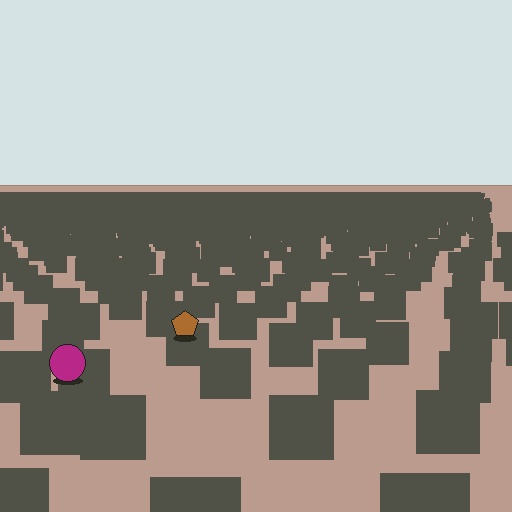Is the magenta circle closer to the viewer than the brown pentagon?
Yes. The magenta circle is closer — you can tell from the texture gradient: the ground texture is coarser near it.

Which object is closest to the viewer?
The magenta circle is closest. The texture marks near it are larger and more spread out.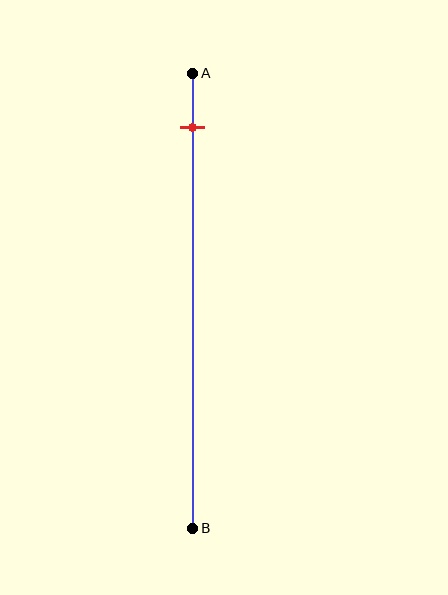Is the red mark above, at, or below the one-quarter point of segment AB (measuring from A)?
The red mark is above the one-quarter point of segment AB.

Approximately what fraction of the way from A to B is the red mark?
The red mark is approximately 10% of the way from A to B.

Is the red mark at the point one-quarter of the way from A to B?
No, the mark is at about 10% from A, not at the 25% one-quarter point.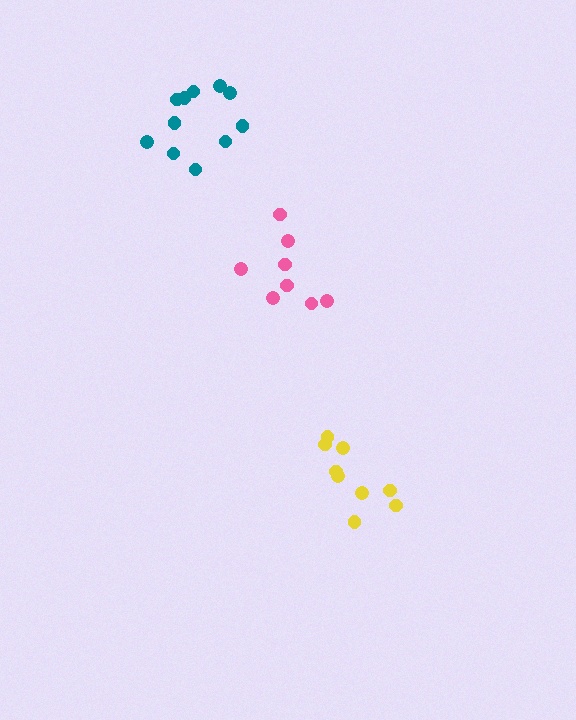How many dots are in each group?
Group 1: 11 dots, Group 2: 9 dots, Group 3: 8 dots (28 total).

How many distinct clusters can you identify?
There are 3 distinct clusters.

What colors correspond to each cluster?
The clusters are colored: teal, yellow, pink.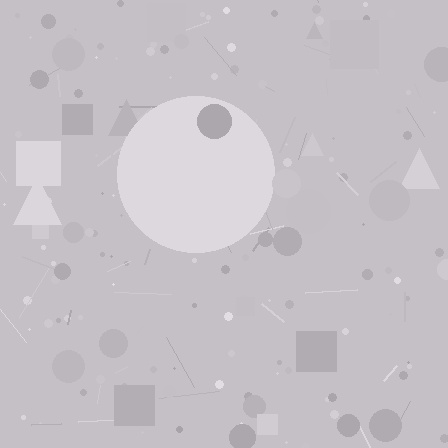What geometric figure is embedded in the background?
A circle is embedded in the background.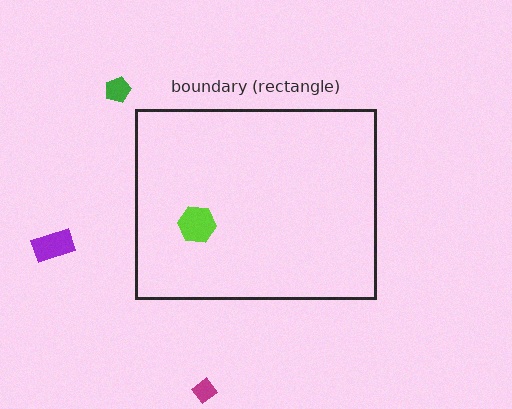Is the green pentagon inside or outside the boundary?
Outside.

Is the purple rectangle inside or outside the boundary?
Outside.